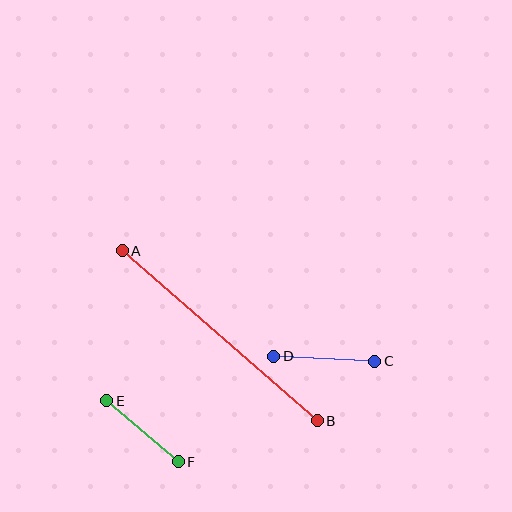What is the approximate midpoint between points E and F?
The midpoint is at approximately (143, 431) pixels.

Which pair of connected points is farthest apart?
Points A and B are farthest apart.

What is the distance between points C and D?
The distance is approximately 101 pixels.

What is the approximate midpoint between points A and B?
The midpoint is at approximately (220, 336) pixels.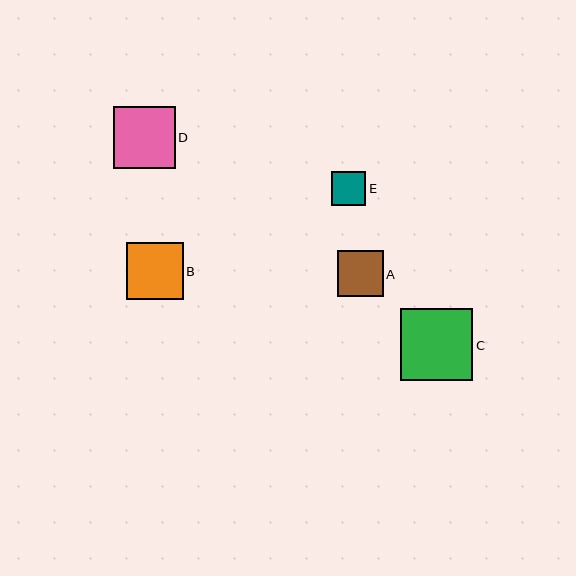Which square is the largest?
Square C is the largest with a size of approximately 72 pixels.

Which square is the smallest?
Square E is the smallest with a size of approximately 34 pixels.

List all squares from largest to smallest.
From largest to smallest: C, D, B, A, E.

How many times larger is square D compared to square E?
Square D is approximately 1.8 times the size of square E.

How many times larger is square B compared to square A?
Square B is approximately 1.2 times the size of square A.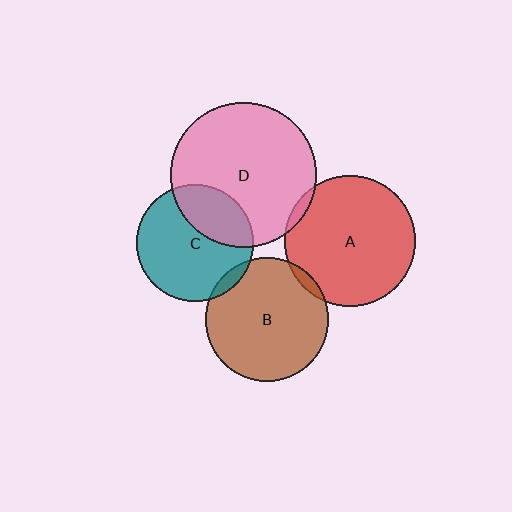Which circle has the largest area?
Circle D (pink).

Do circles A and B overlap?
Yes.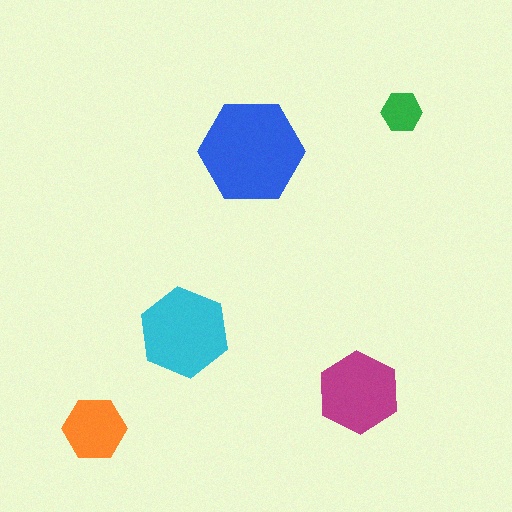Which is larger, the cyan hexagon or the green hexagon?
The cyan one.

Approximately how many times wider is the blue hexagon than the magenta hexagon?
About 1.5 times wider.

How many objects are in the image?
There are 5 objects in the image.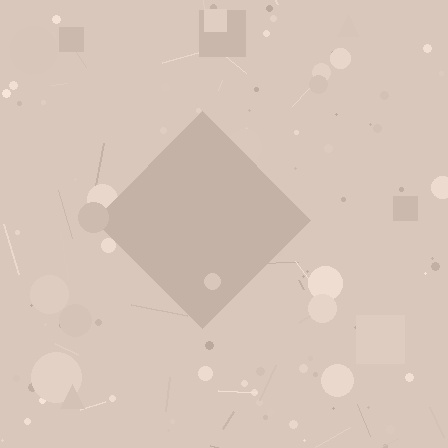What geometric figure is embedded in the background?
A diamond is embedded in the background.